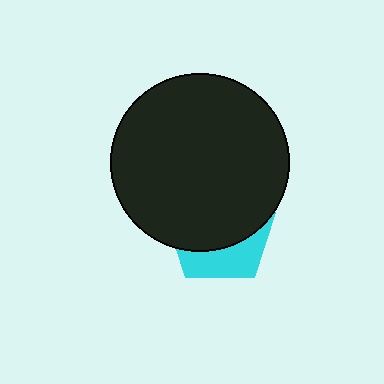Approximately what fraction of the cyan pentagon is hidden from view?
Roughly 67% of the cyan pentagon is hidden behind the black circle.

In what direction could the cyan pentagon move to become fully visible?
The cyan pentagon could move down. That would shift it out from behind the black circle entirely.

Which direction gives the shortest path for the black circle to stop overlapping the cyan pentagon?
Moving up gives the shortest separation.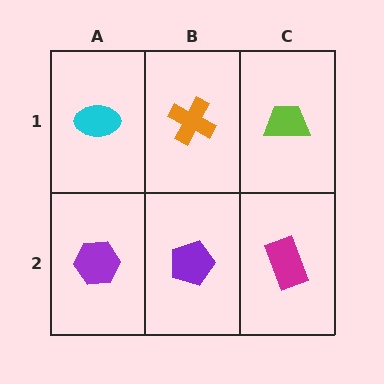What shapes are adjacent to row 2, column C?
A lime trapezoid (row 1, column C), a purple pentagon (row 2, column B).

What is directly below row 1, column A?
A purple hexagon.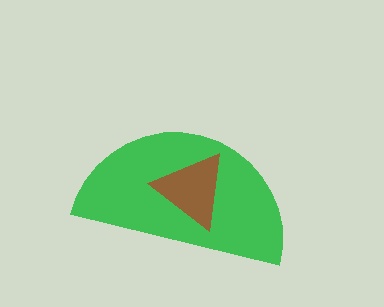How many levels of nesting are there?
2.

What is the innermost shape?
The brown triangle.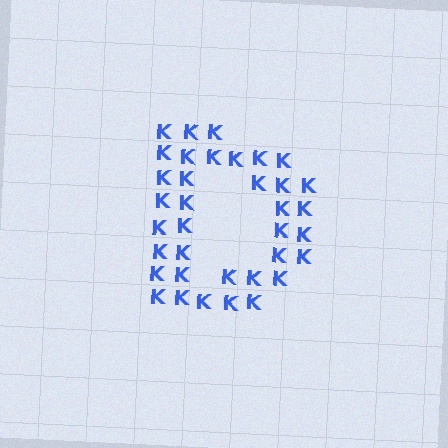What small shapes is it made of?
It is made of small letter K's.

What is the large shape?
The large shape is the letter D.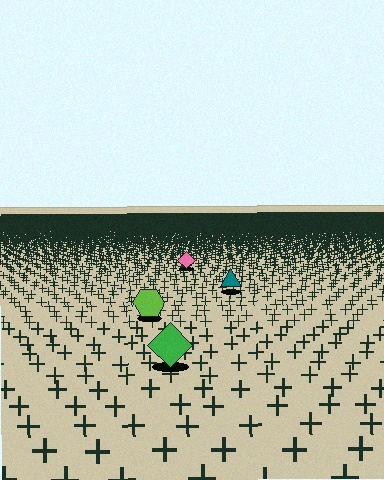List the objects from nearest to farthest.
From nearest to farthest: the green diamond, the lime hexagon, the teal triangle, the pink diamond.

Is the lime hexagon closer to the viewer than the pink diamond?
Yes. The lime hexagon is closer — you can tell from the texture gradient: the ground texture is coarser near it.